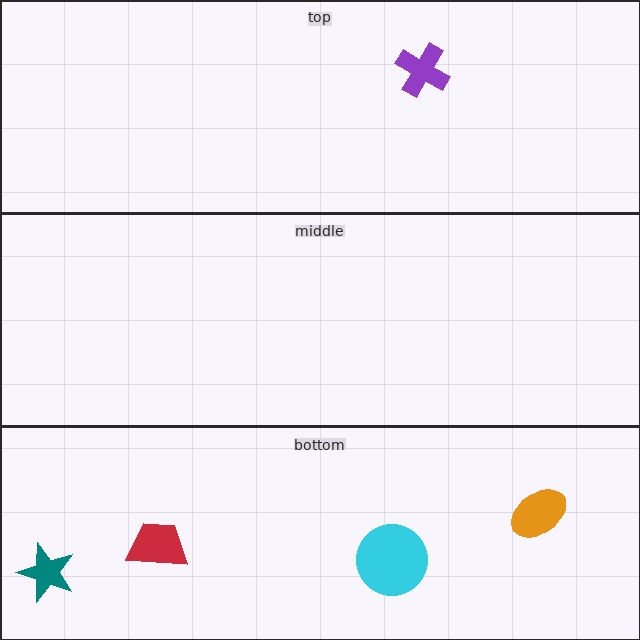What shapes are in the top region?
The purple cross.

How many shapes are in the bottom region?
4.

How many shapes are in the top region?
1.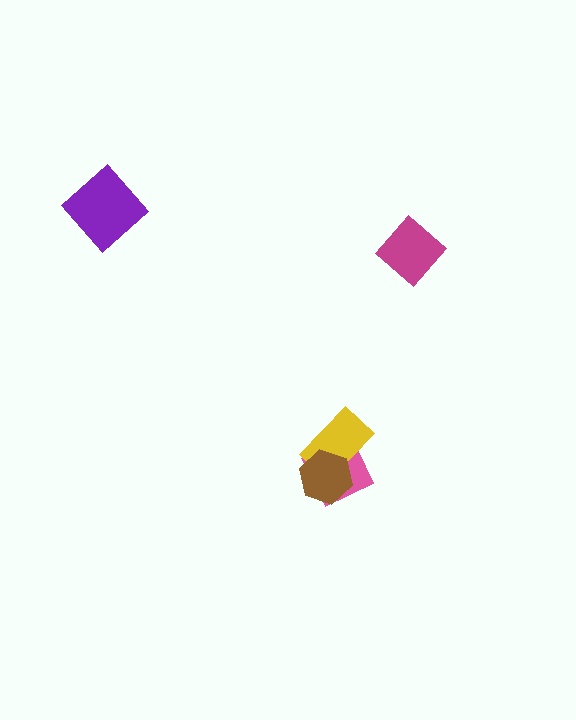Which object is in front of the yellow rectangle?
The brown hexagon is in front of the yellow rectangle.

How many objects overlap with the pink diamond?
2 objects overlap with the pink diamond.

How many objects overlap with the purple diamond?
0 objects overlap with the purple diamond.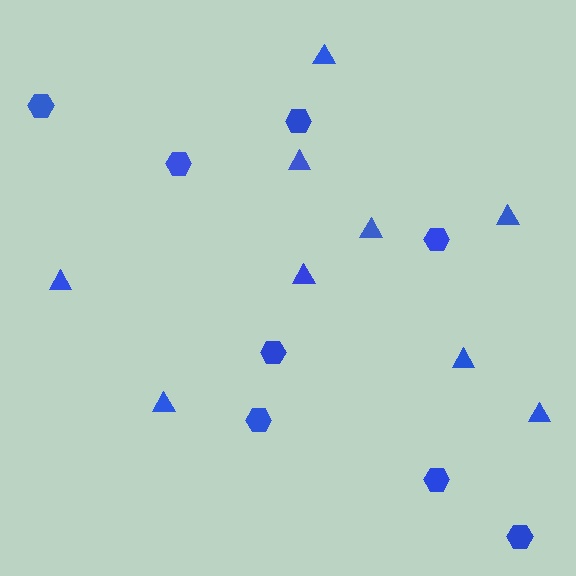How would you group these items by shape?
There are 2 groups: one group of triangles (9) and one group of hexagons (8).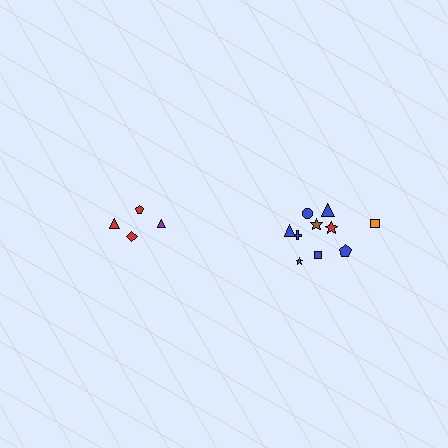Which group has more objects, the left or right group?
The right group.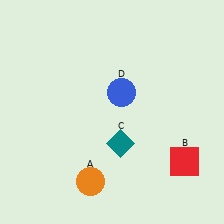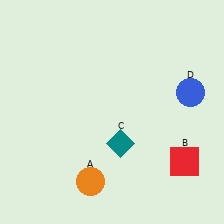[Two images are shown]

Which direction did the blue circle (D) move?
The blue circle (D) moved right.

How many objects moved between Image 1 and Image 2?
1 object moved between the two images.